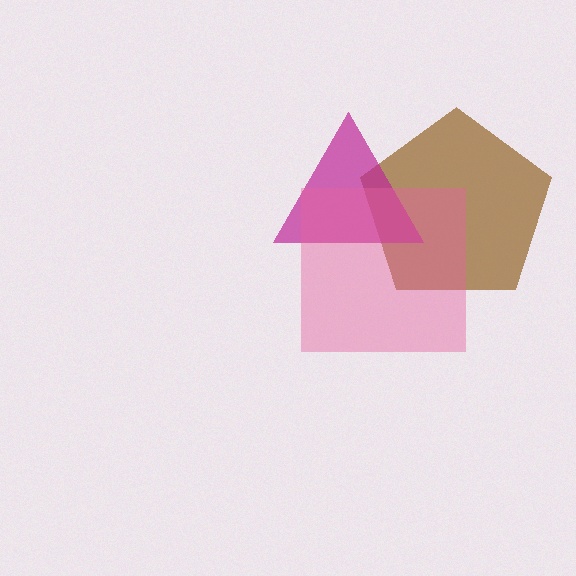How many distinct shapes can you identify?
There are 3 distinct shapes: a brown pentagon, a magenta triangle, a pink square.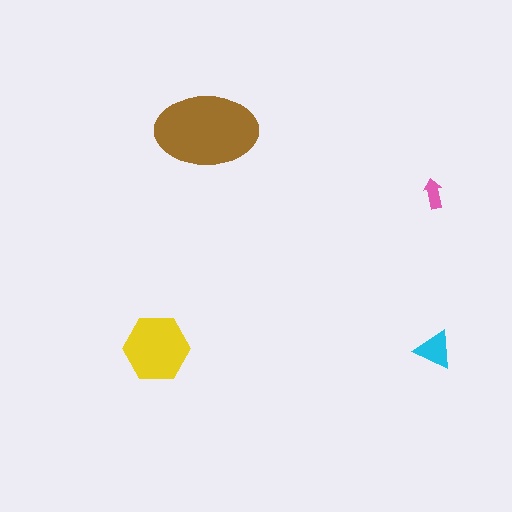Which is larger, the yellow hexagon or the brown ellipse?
The brown ellipse.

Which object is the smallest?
The pink arrow.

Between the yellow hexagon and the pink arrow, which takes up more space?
The yellow hexagon.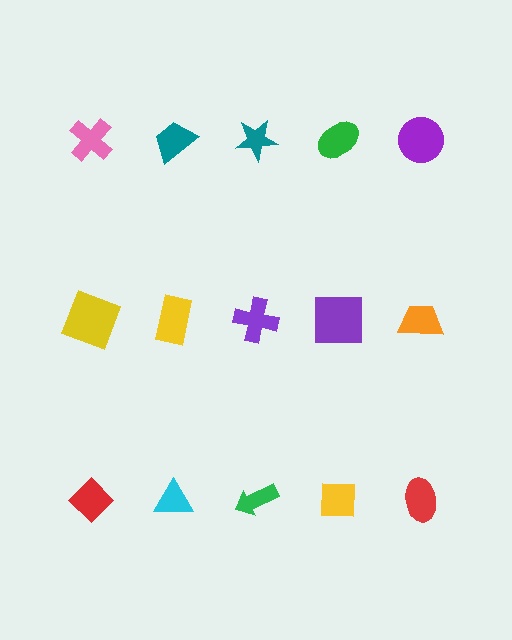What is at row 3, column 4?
A yellow square.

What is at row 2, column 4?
A purple square.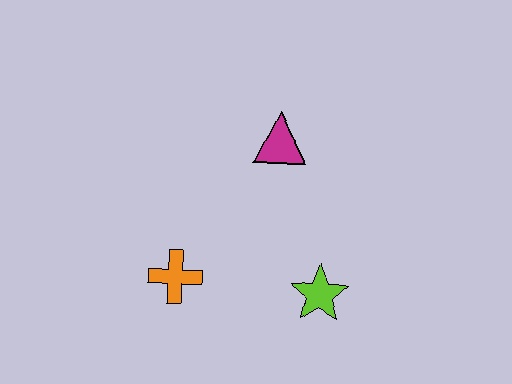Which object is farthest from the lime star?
The magenta triangle is farthest from the lime star.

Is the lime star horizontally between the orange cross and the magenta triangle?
No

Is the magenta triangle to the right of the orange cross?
Yes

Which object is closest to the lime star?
The orange cross is closest to the lime star.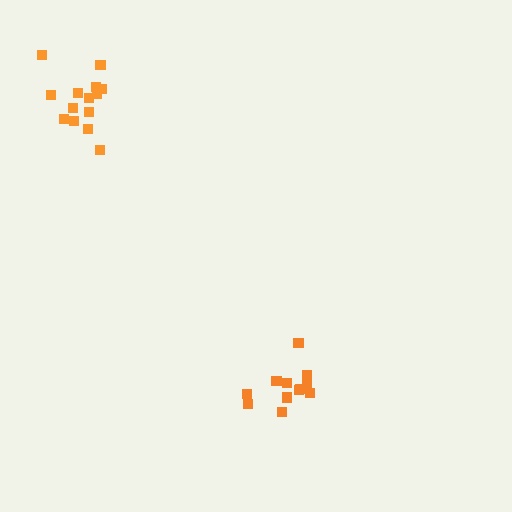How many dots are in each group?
Group 1: 14 dots, Group 2: 12 dots (26 total).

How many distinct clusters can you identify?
There are 2 distinct clusters.